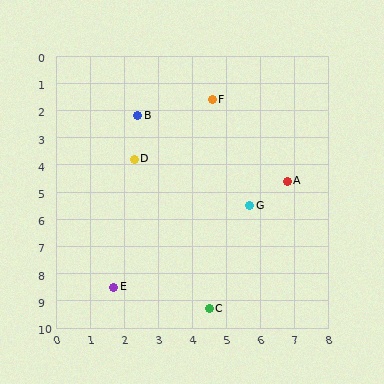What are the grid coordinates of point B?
Point B is at approximately (2.4, 2.2).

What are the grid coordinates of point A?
Point A is at approximately (6.8, 4.6).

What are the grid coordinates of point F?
Point F is at approximately (4.6, 1.6).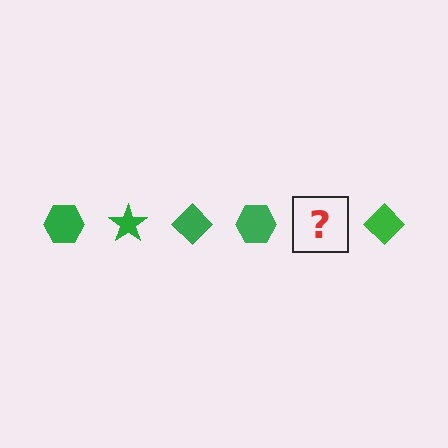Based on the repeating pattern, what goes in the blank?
The blank should be a green star.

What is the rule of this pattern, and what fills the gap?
The rule is that the pattern cycles through hexagon, star, diamond shapes in green. The gap should be filled with a green star.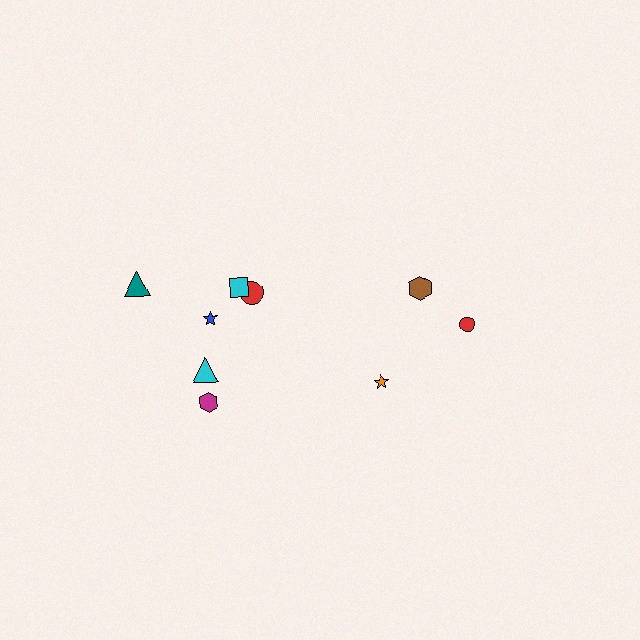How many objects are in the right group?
There are 3 objects.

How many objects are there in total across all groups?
There are 9 objects.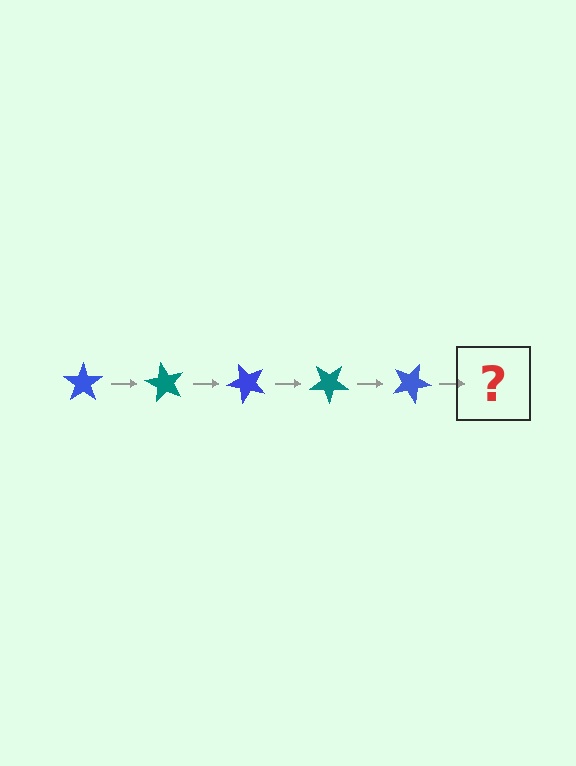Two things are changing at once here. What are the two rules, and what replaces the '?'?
The two rules are that it rotates 60 degrees each step and the color cycles through blue and teal. The '?' should be a teal star, rotated 300 degrees from the start.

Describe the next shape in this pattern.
It should be a teal star, rotated 300 degrees from the start.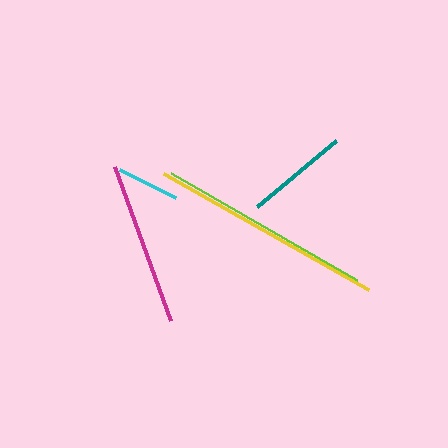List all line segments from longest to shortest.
From longest to shortest: yellow, lime, magenta, teal, cyan.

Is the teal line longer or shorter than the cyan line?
The teal line is longer than the cyan line.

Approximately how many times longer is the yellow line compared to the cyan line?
The yellow line is approximately 3.8 times the length of the cyan line.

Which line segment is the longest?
The yellow line is the longest at approximately 236 pixels.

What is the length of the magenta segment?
The magenta segment is approximately 163 pixels long.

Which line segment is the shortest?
The cyan line is the shortest at approximately 62 pixels.